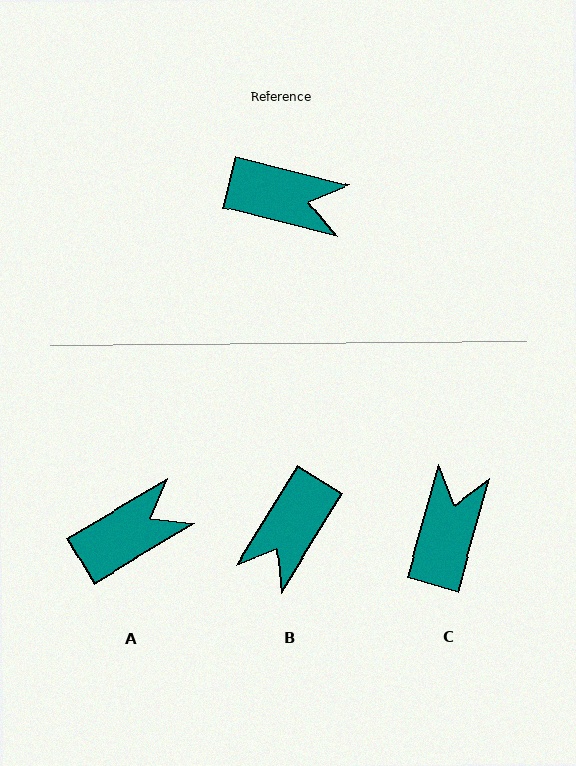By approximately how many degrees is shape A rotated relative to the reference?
Approximately 45 degrees counter-clockwise.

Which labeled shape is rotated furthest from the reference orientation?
B, about 107 degrees away.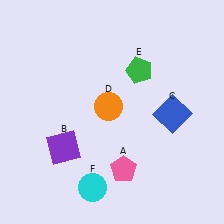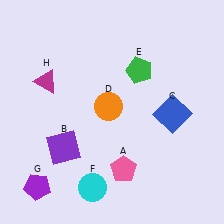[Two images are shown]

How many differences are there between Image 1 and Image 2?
There are 2 differences between the two images.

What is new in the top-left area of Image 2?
A magenta triangle (H) was added in the top-left area of Image 2.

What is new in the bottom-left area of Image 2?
A purple pentagon (G) was added in the bottom-left area of Image 2.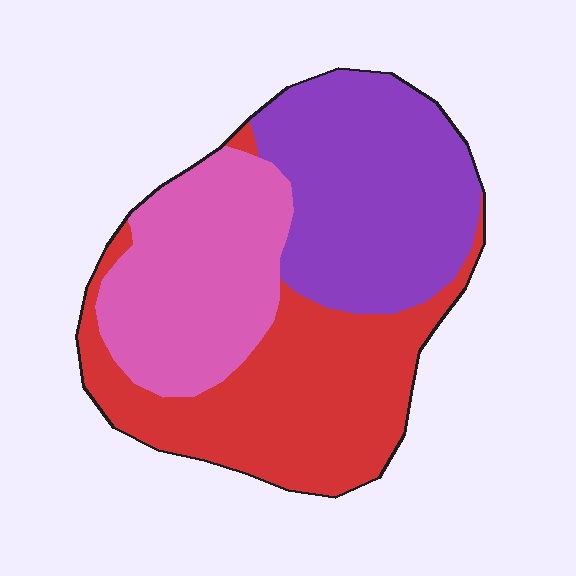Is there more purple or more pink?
Purple.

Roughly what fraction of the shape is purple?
Purple covers about 35% of the shape.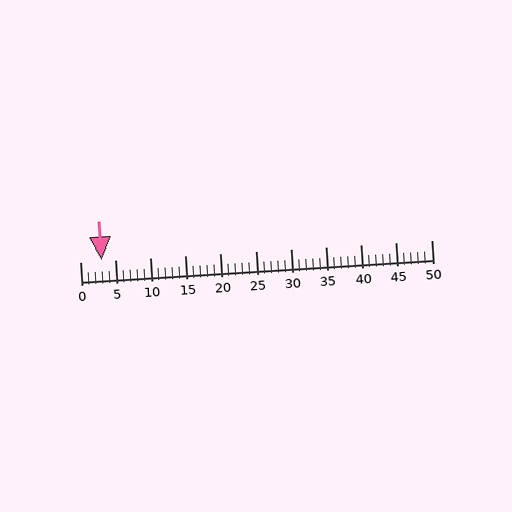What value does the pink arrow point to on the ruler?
The pink arrow points to approximately 3.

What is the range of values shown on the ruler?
The ruler shows values from 0 to 50.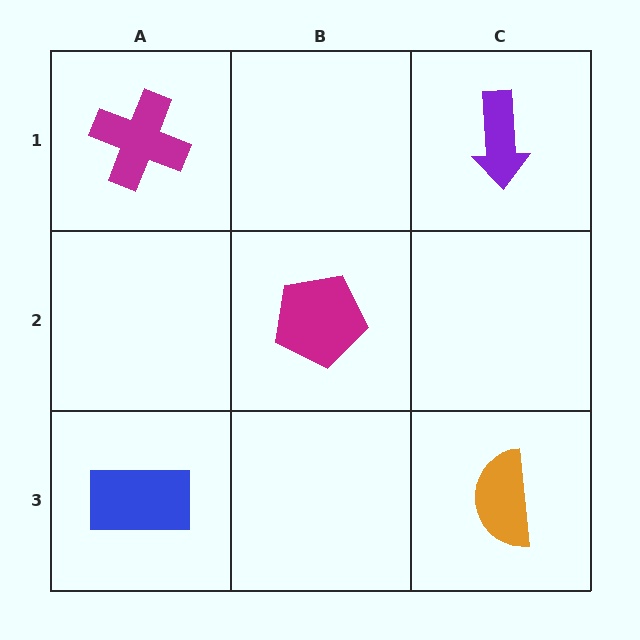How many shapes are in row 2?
1 shape.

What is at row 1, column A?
A magenta cross.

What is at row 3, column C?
An orange semicircle.